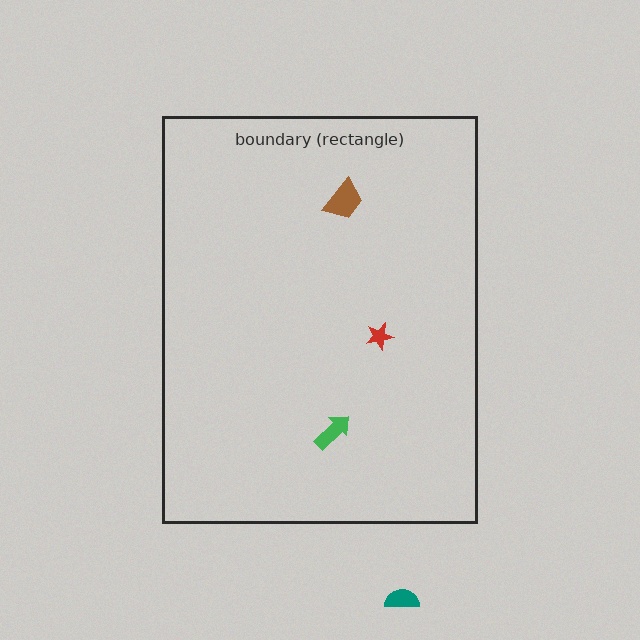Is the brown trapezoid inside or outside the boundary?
Inside.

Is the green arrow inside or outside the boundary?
Inside.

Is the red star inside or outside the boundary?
Inside.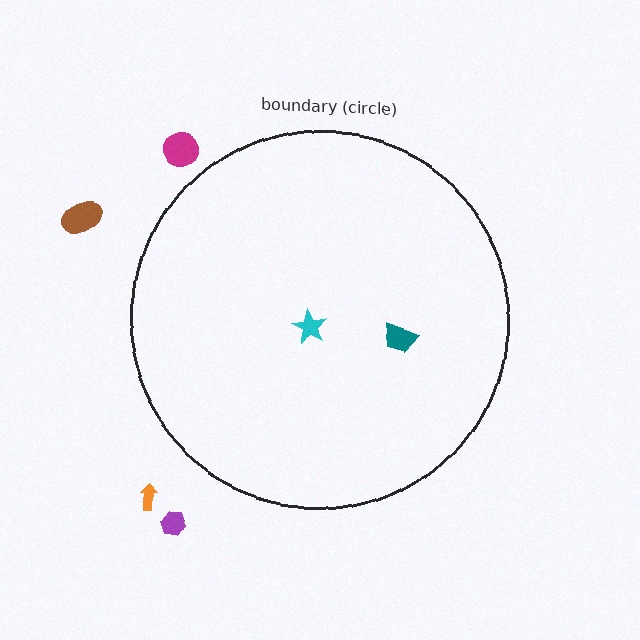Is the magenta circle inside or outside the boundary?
Outside.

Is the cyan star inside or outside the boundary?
Inside.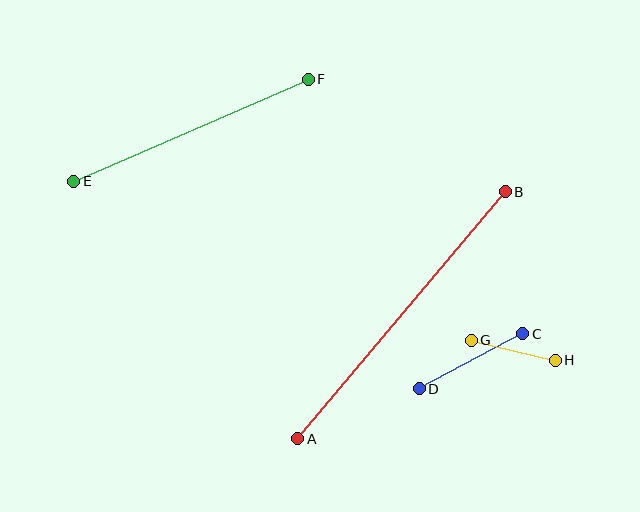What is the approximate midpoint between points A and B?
The midpoint is at approximately (401, 315) pixels.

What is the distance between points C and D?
The distance is approximately 117 pixels.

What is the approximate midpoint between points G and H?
The midpoint is at approximately (513, 350) pixels.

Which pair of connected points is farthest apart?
Points A and B are farthest apart.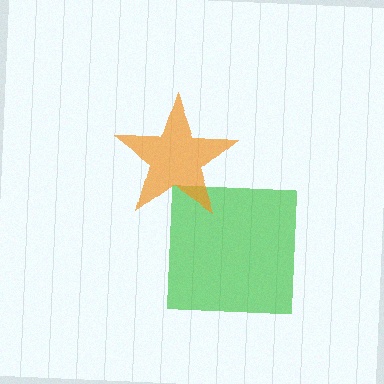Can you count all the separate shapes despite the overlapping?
Yes, there are 2 separate shapes.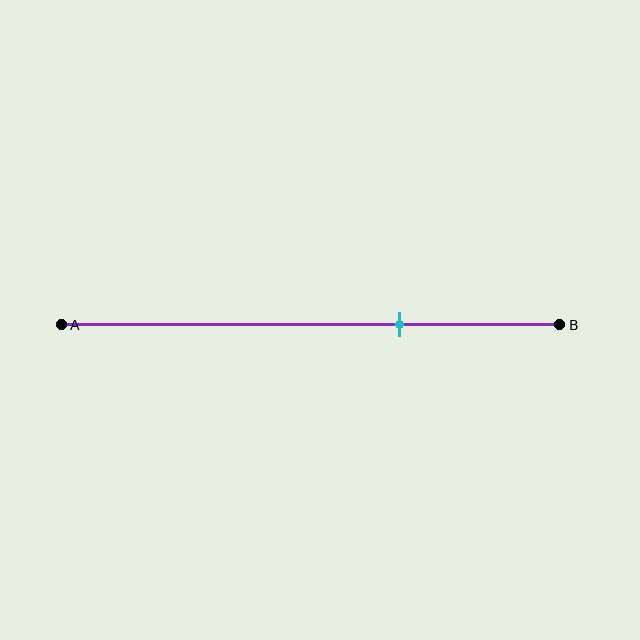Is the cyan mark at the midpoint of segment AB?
No, the mark is at about 70% from A, not at the 50% midpoint.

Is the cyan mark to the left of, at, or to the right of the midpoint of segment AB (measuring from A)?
The cyan mark is to the right of the midpoint of segment AB.